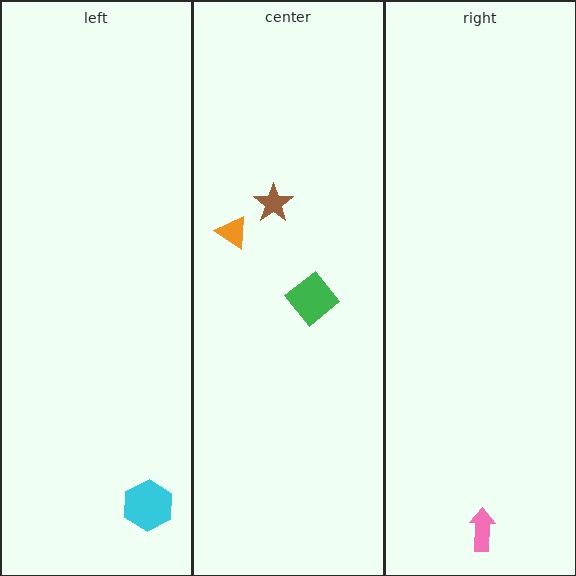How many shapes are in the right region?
1.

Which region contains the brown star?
The center region.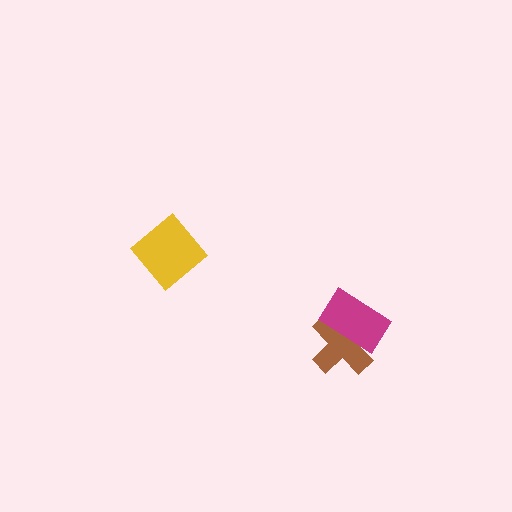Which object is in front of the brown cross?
The magenta rectangle is in front of the brown cross.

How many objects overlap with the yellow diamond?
0 objects overlap with the yellow diamond.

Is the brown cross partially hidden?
Yes, it is partially covered by another shape.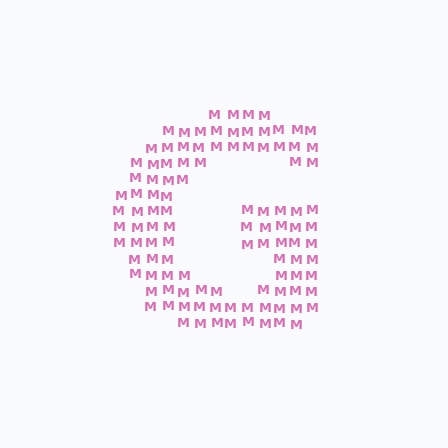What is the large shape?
The large shape is the letter G.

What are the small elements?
The small elements are letter M's.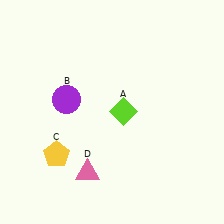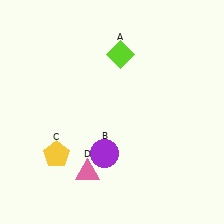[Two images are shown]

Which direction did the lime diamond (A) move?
The lime diamond (A) moved up.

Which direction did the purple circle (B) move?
The purple circle (B) moved down.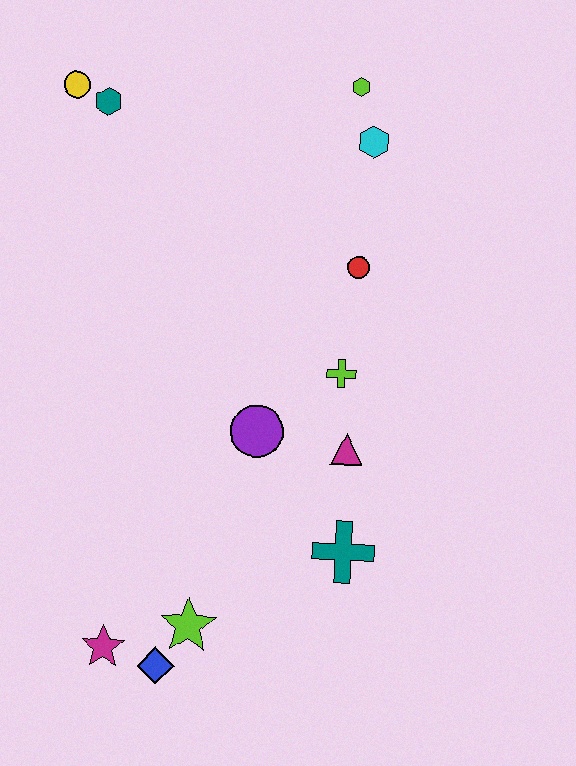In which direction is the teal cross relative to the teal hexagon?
The teal cross is below the teal hexagon.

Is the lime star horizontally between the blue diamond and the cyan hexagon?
Yes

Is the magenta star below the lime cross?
Yes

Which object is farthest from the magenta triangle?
The yellow circle is farthest from the magenta triangle.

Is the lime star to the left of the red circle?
Yes